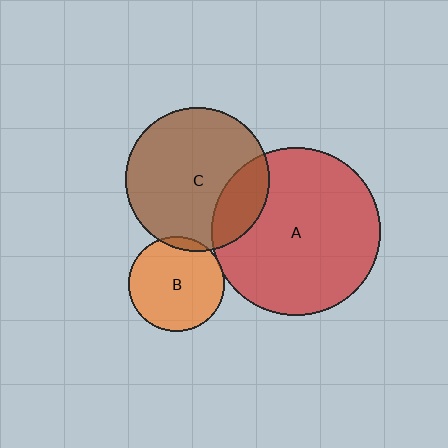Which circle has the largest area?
Circle A (red).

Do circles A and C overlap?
Yes.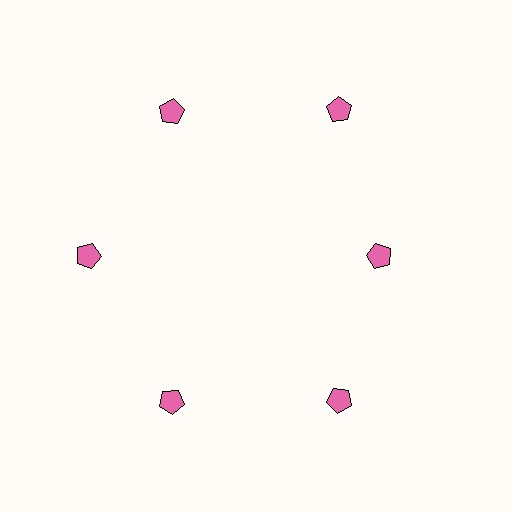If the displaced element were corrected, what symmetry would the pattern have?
It would have 6-fold rotational symmetry — the pattern would map onto itself every 60 degrees.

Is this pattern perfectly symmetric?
No. The 6 pink pentagons are arranged in a ring, but one element near the 3 o'clock position is pulled inward toward the center, breaking the 6-fold rotational symmetry.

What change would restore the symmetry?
The symmetry would be restored by moving it outward, back onto the ring so that all 6 pentagons sit at equal angles and equal distance from the center.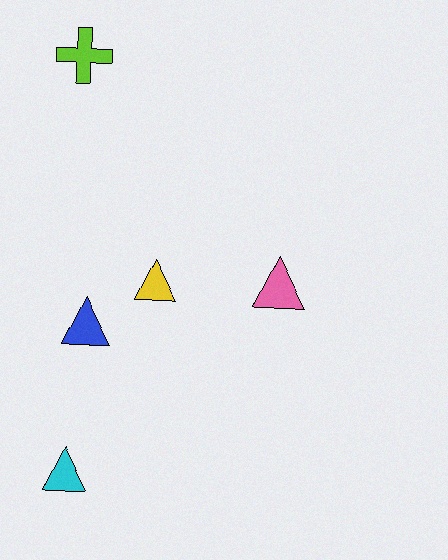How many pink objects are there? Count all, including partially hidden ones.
There is 1 pink object.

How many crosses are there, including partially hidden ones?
There is 1 cross.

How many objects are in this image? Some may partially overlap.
There are 5 objects.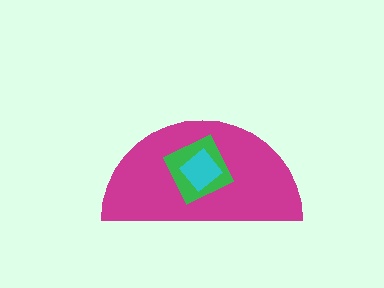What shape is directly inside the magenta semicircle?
The green diamond.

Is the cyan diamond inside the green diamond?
Yes.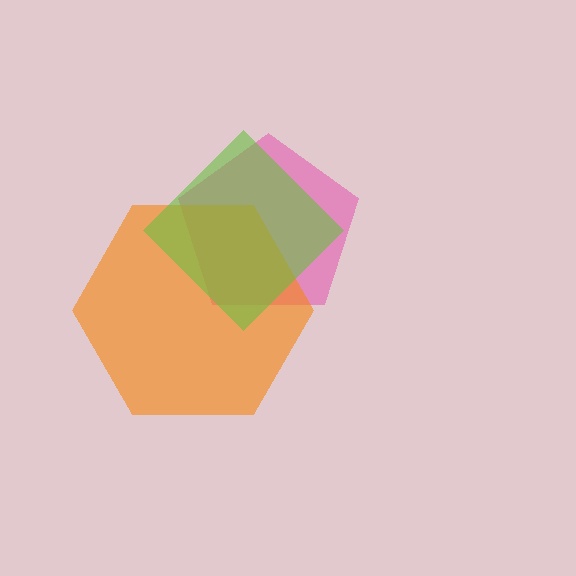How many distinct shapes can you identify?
There are 3 distinct shapes: a pink pentagon, an orange hexagon, a lime diamond.